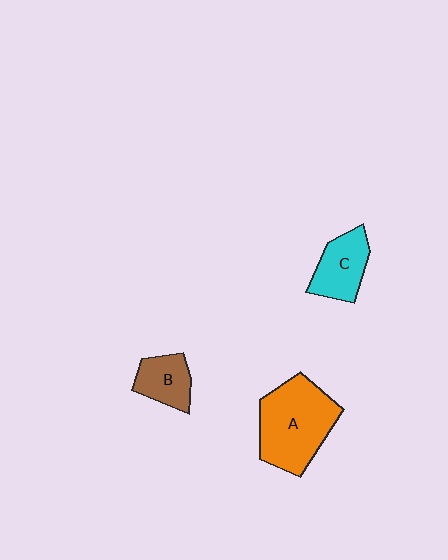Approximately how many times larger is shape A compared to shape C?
Approximately 1.9 times.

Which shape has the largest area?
Shape A (orange).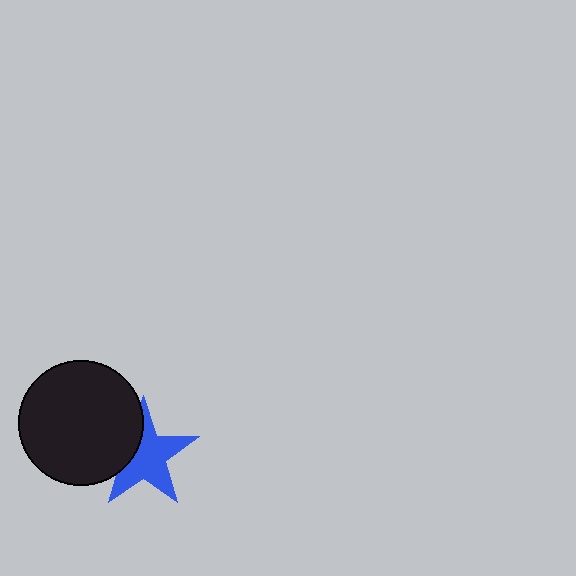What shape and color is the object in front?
The object in front is a black circle.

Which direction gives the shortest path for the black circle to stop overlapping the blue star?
Moving left gives the shortest separation.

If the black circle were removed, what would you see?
You would see the complete blue star.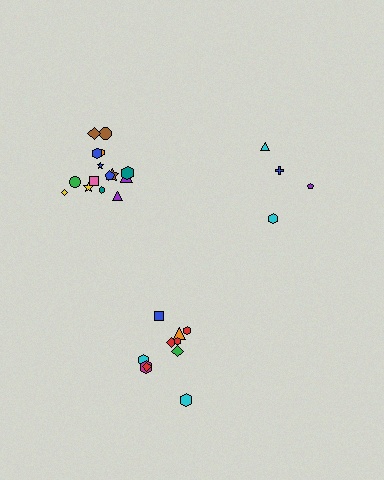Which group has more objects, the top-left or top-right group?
The top-left group.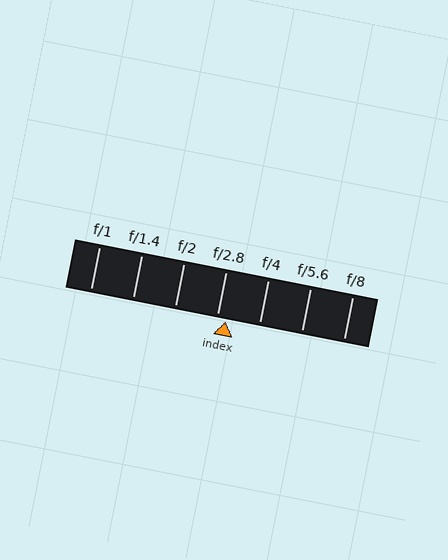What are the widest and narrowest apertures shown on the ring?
The widest aperture shown is f/1 and the narrowest is f/8.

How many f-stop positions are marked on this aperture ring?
There are 7 f-stop positions marked.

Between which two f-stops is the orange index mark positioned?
The index mark is between f/2.8 and f/4.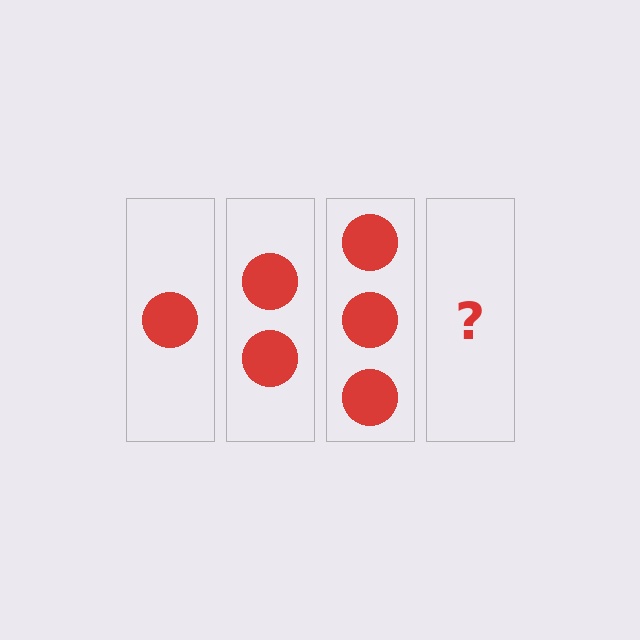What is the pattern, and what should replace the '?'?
The pattern is that each step adds one more circle. The '?' should be 4 circles.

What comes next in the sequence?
The next element should be 4 circles.